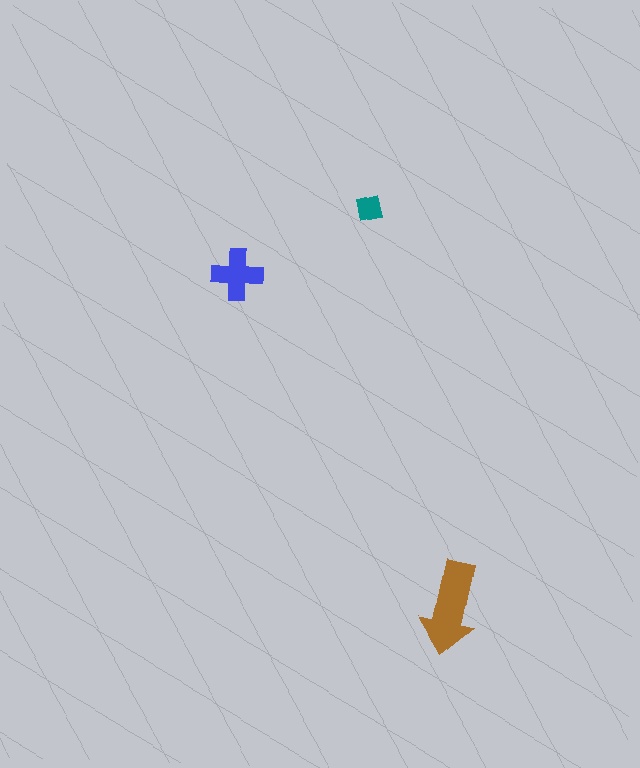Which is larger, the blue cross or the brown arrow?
The brown arrow.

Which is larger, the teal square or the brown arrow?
The brown arrow.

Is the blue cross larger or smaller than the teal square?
Larger.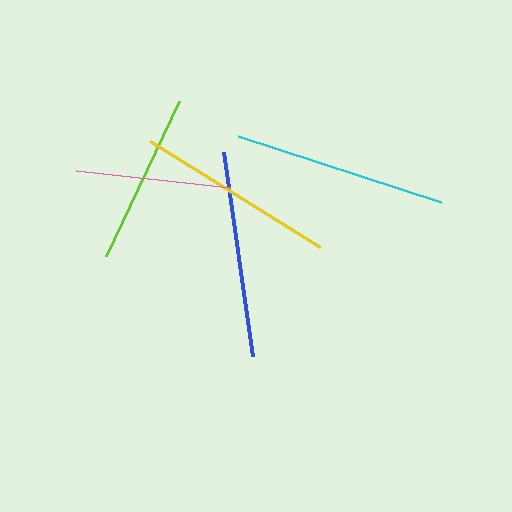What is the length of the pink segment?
The pink segment is approximately 155 pixels long.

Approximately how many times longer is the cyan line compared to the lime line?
The cyan line is approximately 1.2 times the length of the lime line.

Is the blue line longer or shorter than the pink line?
The blue line is longer than the pink line.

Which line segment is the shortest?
The pink line is the shortest at approximately 155 pixels.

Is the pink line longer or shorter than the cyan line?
The cyan line is longer than the pink line.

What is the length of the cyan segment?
The cyan segment is approximately 214 pixels long.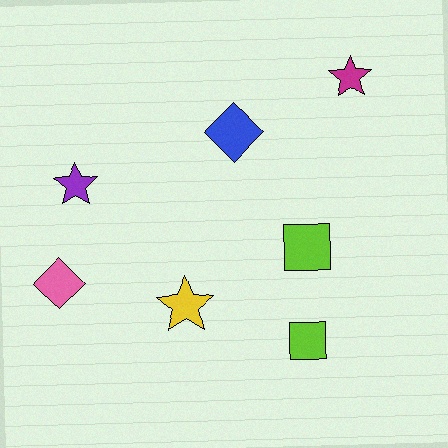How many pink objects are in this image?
There is 1 pink object.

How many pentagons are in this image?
There are no pentagons.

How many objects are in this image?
There are 7 objects.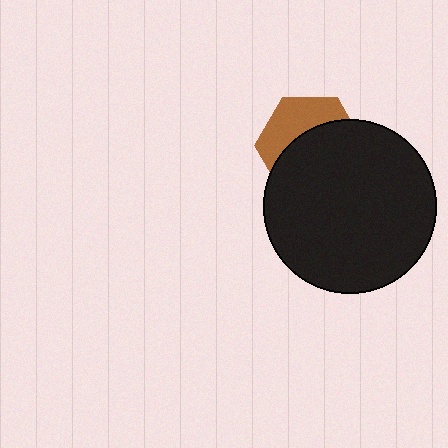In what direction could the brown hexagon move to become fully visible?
The brown hexagon could move up. That would shift it out from behind the black circle entirely.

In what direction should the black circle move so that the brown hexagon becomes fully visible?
The black circle should move down. That is the shortest direction to clear the overlap and leave the brown hexagon fully visible.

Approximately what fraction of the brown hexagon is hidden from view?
Roughly 61% of the brown hexagon is hidden behind the black circle.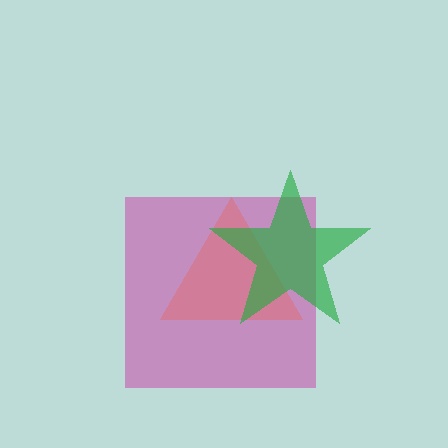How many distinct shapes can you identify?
There are 3 distinct shapes: an orange triangle, a magenta square, a green star.